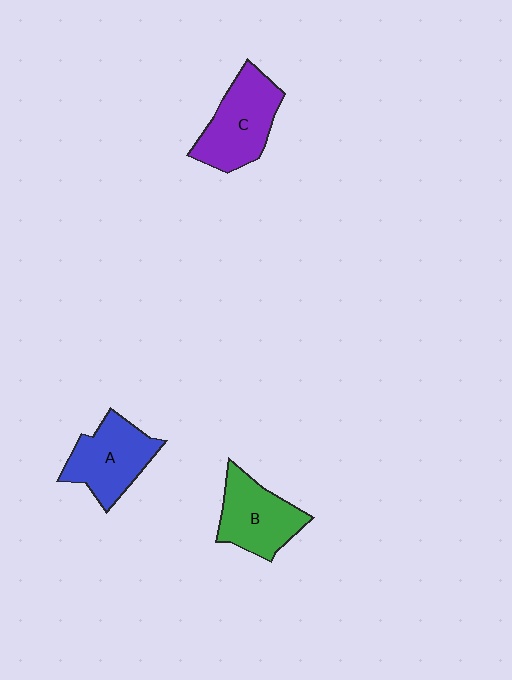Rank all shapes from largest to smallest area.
From largest to smallest: C (purple), A (blue), B (green).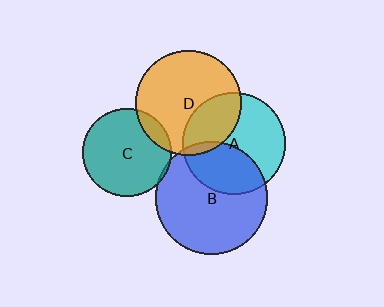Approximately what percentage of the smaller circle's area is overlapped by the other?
Approximately 35%.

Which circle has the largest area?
Circle B (blue).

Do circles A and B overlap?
Yes.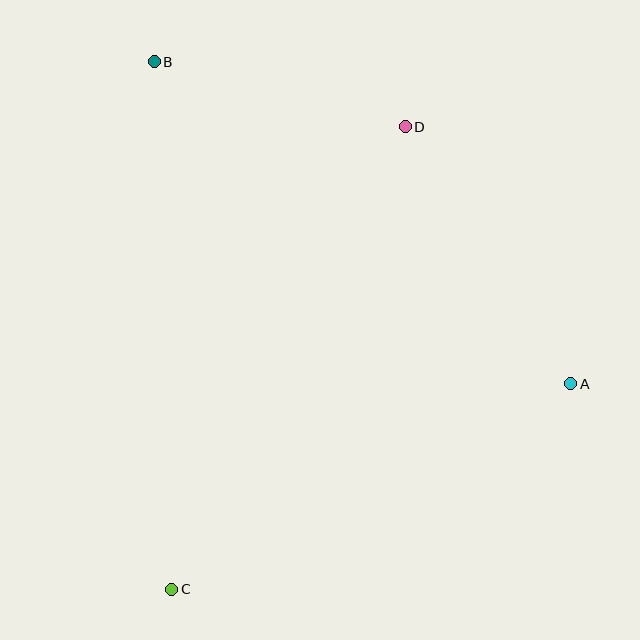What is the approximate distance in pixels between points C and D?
The distance between C and D is approximately 518 pixels.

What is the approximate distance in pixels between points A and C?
The distance between A and C is approximately 449 pixels.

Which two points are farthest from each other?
Points B and C are farthest from each other.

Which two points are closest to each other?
Points B and D are closest to each other.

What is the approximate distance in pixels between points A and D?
The distance between A and D is approximately 306 pixels.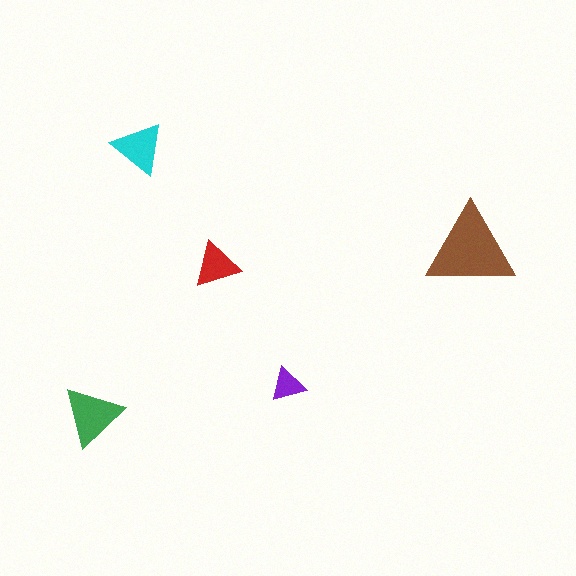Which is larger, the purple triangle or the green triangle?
The green one.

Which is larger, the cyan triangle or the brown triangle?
The brown one.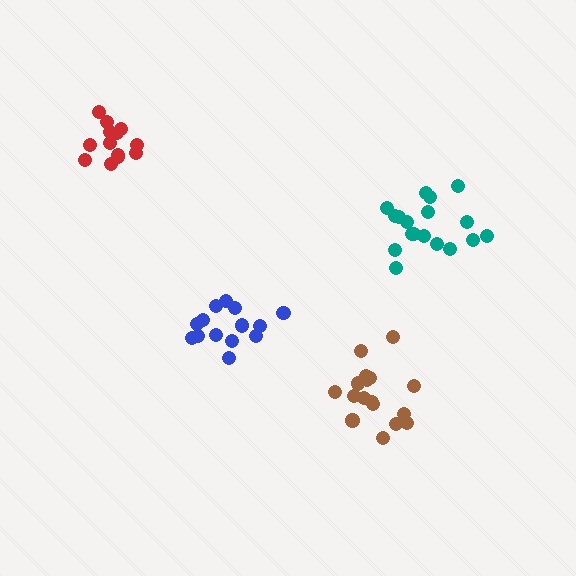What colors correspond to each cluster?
The clusters are colored: blue, teal, red, brown.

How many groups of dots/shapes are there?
There are 4 groups.